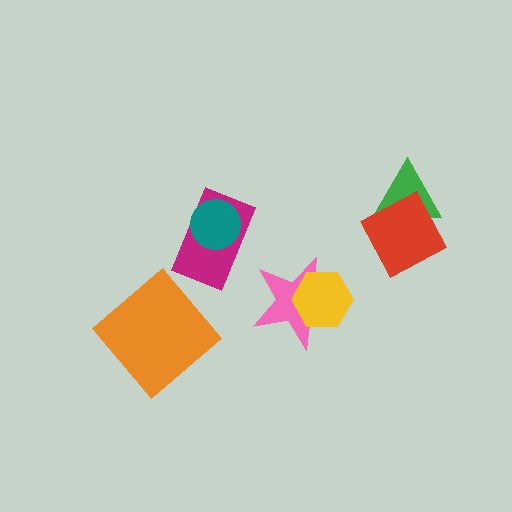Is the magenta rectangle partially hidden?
Yes, it is partially covered by another shape.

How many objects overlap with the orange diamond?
0 objects overlap with the orange diamond.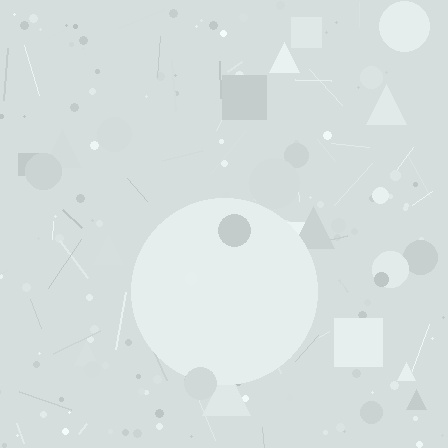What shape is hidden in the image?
A circle is hidden in the image.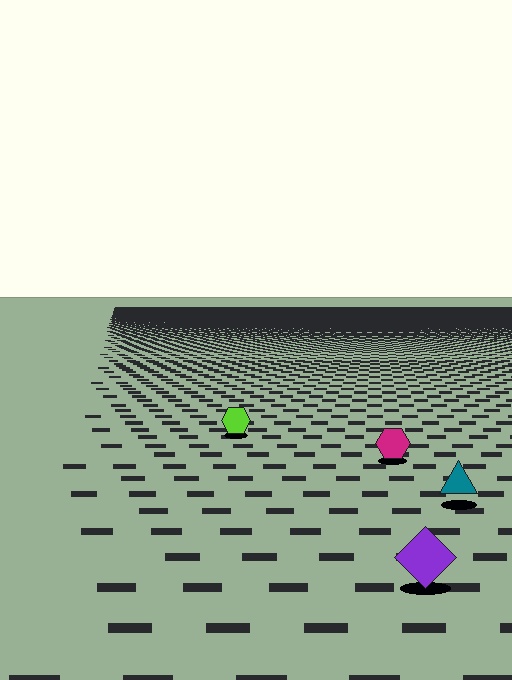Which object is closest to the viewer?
The purple diamond is closest. The texture marks near it are larger and more spread out.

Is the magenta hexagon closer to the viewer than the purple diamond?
No. The purple diamond is closer — you can tell from the texture gradient: the ground texture is coarser near it.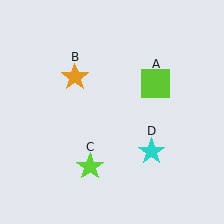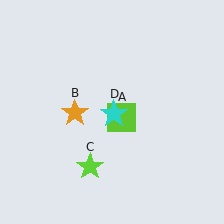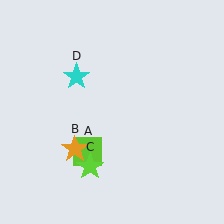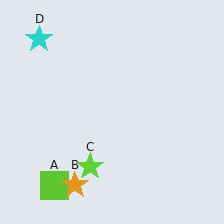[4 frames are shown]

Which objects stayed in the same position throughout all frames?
Lime star (object C) remained stationary.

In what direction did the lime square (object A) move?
The lime square (object A) moved down and to the left.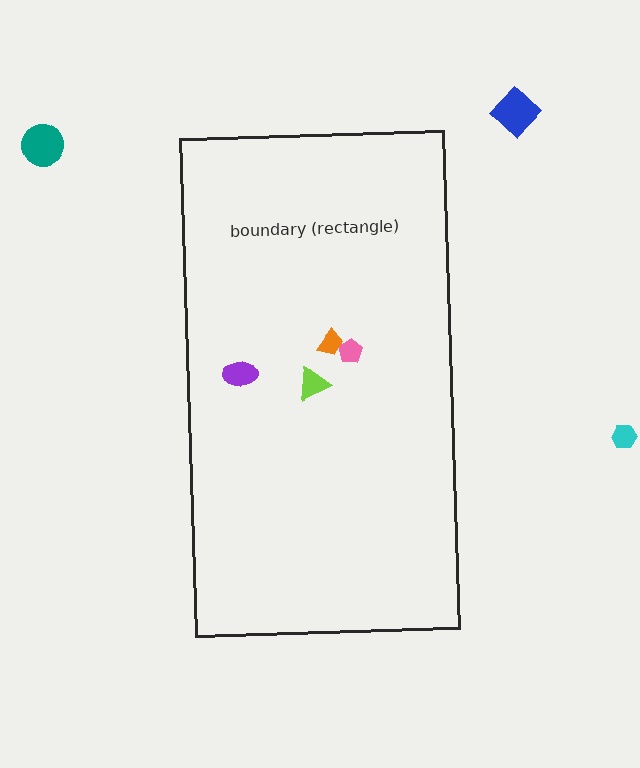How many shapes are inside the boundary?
4 inside, 3 outside.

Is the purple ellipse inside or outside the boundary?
Inside.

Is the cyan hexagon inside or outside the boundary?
Outside.